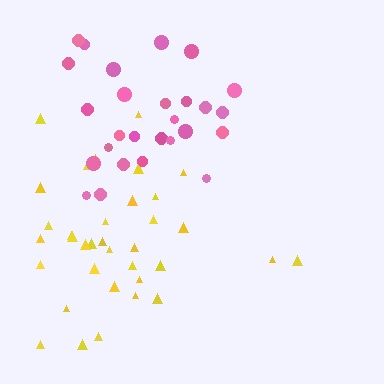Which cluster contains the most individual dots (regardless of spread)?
Yellow (35).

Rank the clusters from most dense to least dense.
pink, yellow.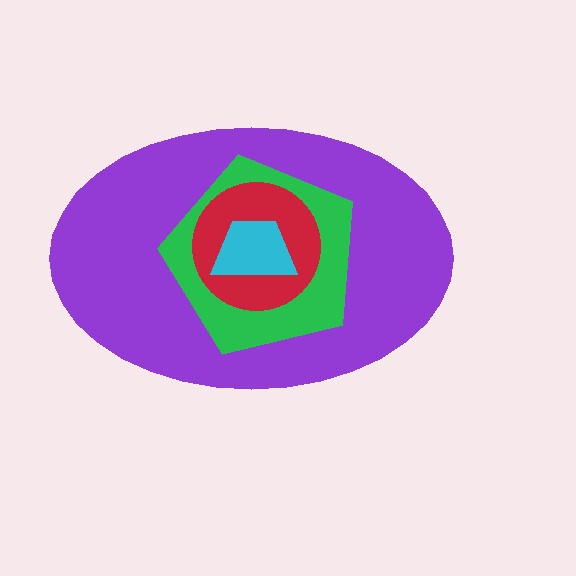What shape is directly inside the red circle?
The cyan trapezoid.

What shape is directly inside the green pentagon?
The red circle.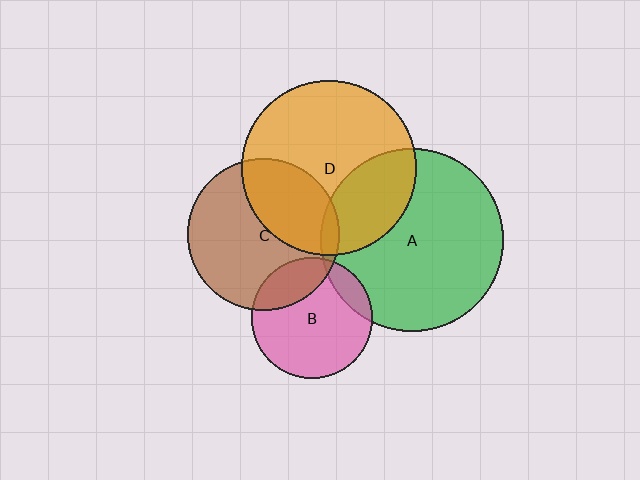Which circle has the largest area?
Circle A (green).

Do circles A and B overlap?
Yes.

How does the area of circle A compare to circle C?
Approximately 1.4 times.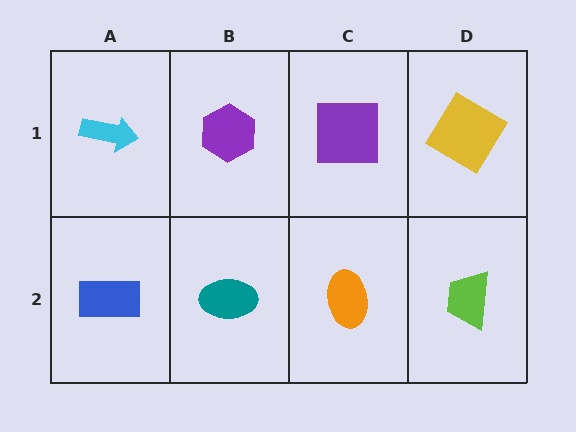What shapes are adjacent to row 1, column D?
A lime trapezoid (row 2, column D), a purple square (row 1, column C).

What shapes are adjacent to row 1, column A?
A blue rectangle (row 2, column A), a purple hexagon (row 1, column B).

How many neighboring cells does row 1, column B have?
3.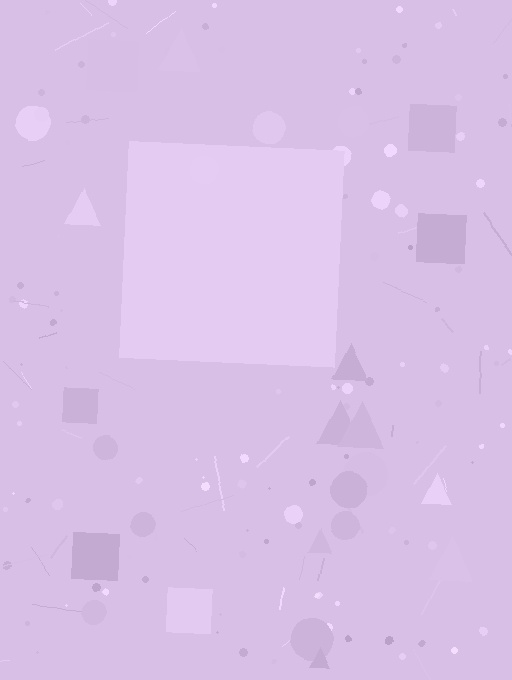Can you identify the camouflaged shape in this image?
The camouflaged shape is a square.